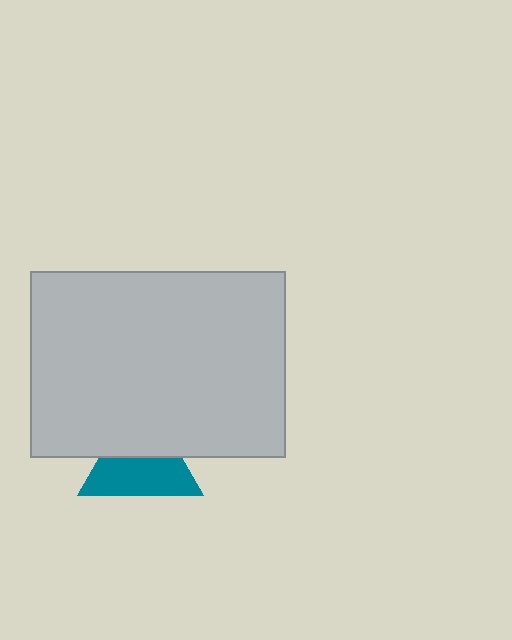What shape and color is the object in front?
The object in front is a light gray rectangle.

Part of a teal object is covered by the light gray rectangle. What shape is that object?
It is a triangle.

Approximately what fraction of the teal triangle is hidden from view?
Roughly 43% of the teal triangle is hidden behind the light gray rectangle.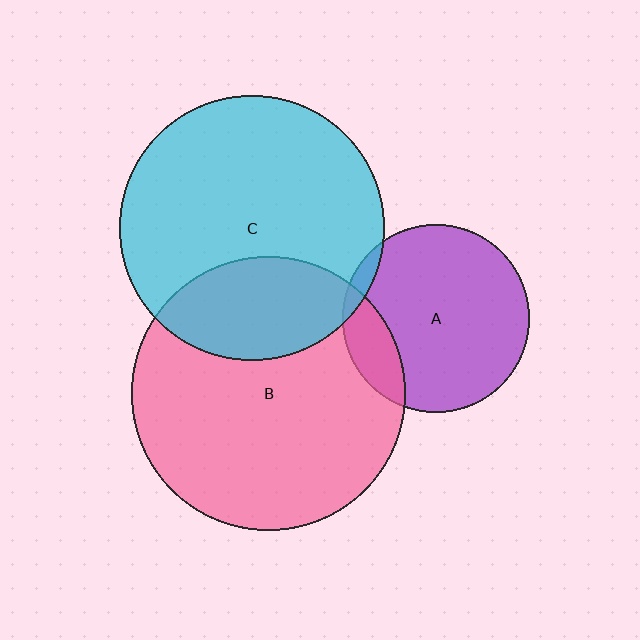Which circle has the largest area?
Circle B (pink).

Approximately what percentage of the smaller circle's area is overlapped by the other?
Approximately 30%.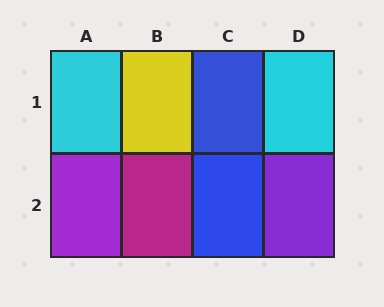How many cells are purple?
2 cells are purple.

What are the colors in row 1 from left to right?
Cyan, yellow, blue, cyan.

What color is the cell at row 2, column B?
Magenta.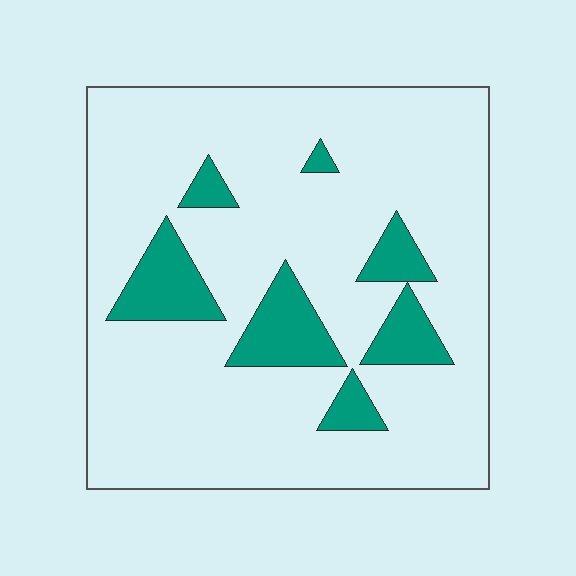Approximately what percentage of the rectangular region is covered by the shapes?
Approximately 15%.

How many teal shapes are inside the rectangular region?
7.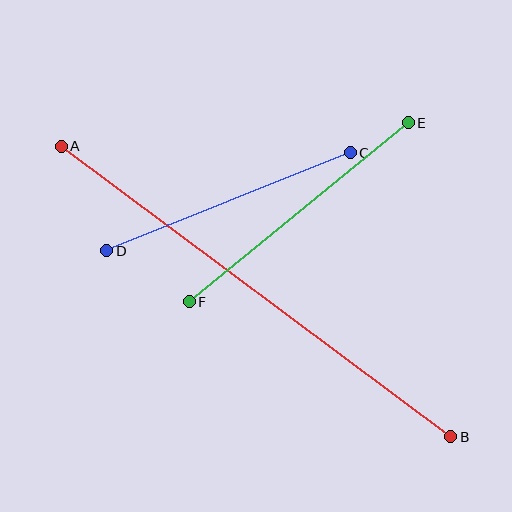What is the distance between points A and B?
The distance is approximately 486 pixels.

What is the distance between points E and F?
The distance is approximately 283 pixels.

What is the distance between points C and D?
The distance is approximately 263 pixels.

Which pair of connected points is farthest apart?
Points A and B are farthest apart.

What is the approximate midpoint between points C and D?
The midpoint is at approximately (228, 202) pixels.